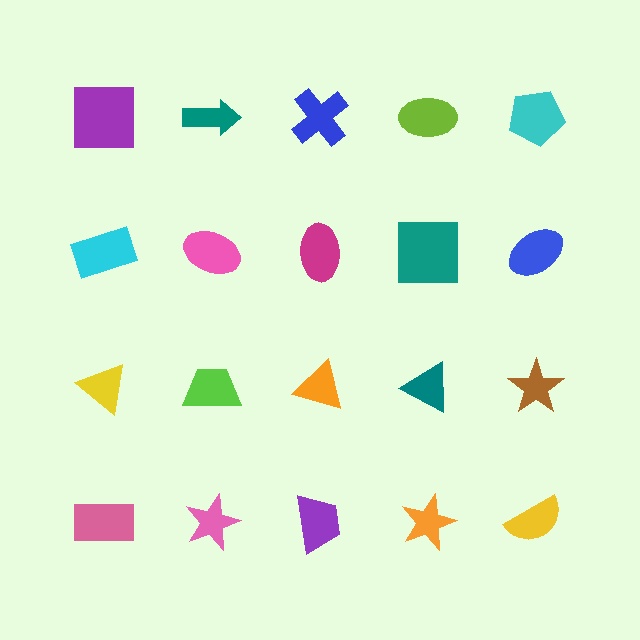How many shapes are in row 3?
5 shapes.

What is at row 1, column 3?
A blue cross.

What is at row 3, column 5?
A brown star.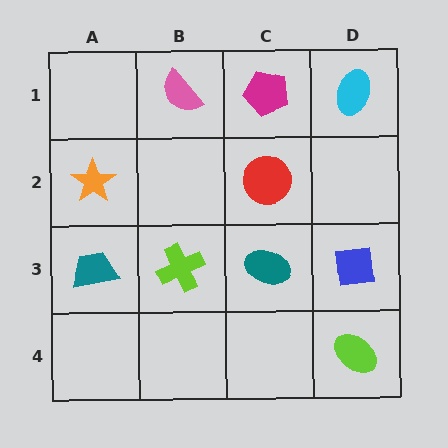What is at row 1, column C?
A magenta pentagon.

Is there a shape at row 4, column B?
No, that cell is empty.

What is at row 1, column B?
A pink semicircle.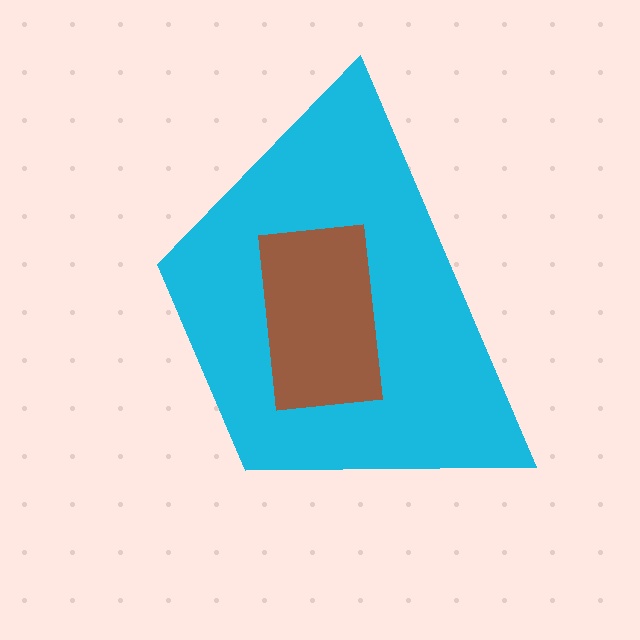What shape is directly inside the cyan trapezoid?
The brown rectangle.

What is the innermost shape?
The brown rectangle.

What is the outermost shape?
The cyan trapezoid.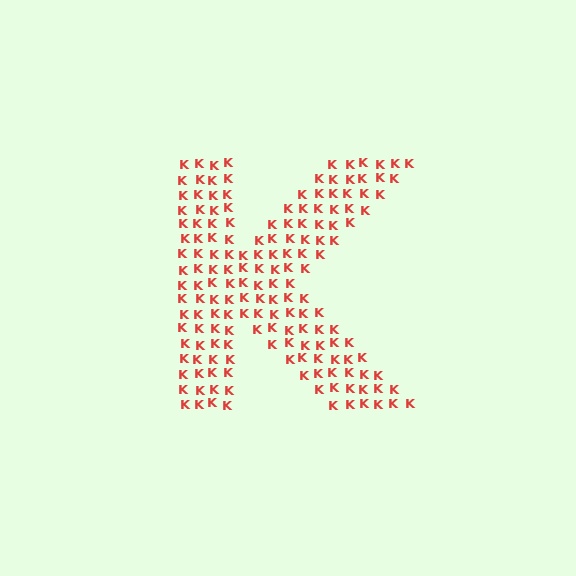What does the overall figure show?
The overall figure shows the letter K.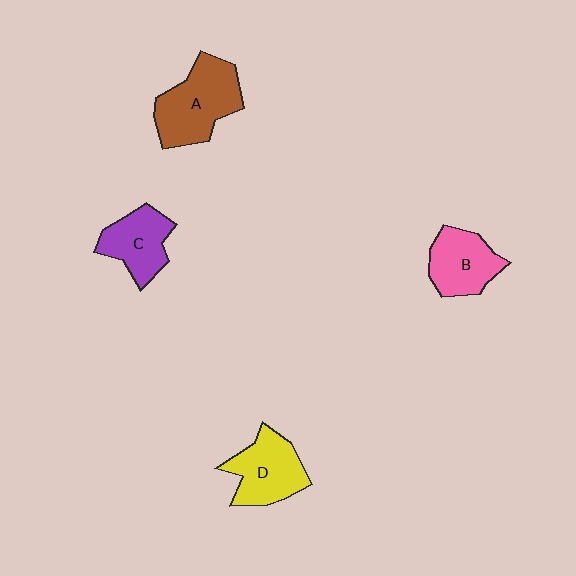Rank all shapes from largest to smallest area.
From largest to smallest: A (brown), D (yellow), B (pink), C (purple).